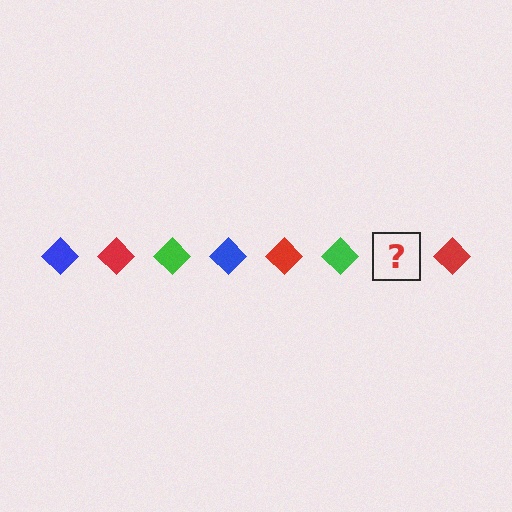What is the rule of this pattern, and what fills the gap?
The rule is that the pattern cycles through blue, red, green diamonds. The gap should be filled with a blue diamond.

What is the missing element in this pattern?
The missing element is a blue diamond.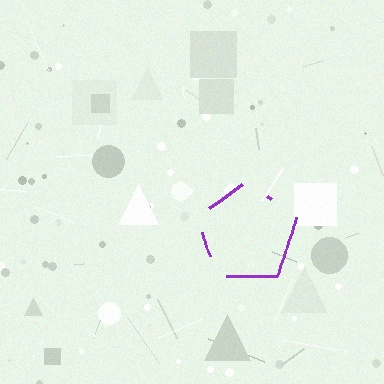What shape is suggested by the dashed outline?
The dashed outline suggests a pentagon.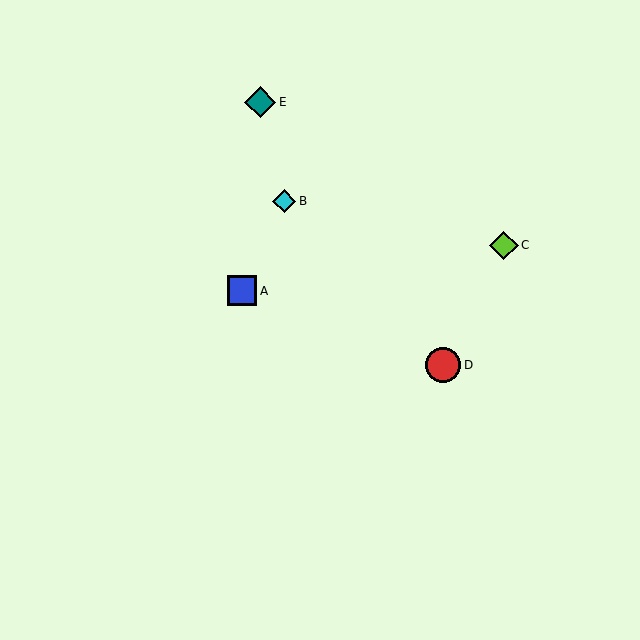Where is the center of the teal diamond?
The center of the teal diamond is at (260, 102).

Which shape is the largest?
The red circle (labeled D) is the largest.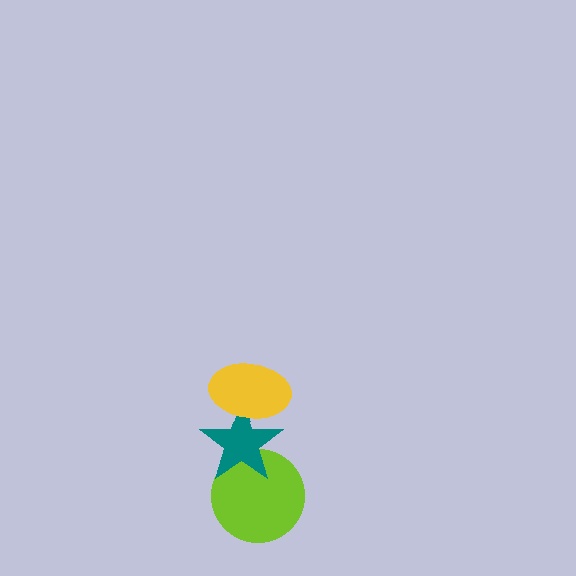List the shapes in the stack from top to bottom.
From top to bottom: the yellow ellipse, the teal star, the lime circle.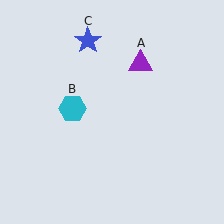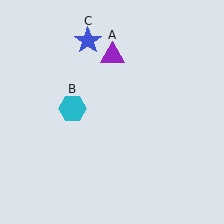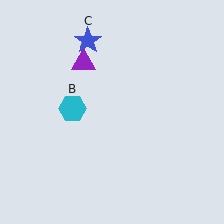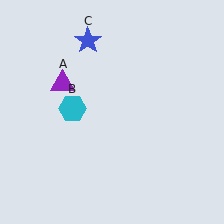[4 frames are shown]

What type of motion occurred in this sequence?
The purple triangle (object A) rotated counterclockwise around the center of the scene.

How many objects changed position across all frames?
1 object changed position: purple triangle (object A).